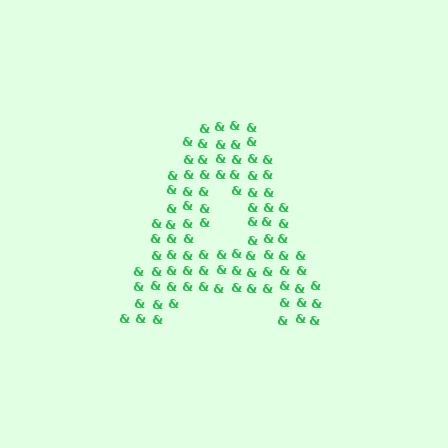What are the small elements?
The small elements are ampersands.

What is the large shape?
The large shape is the letter A.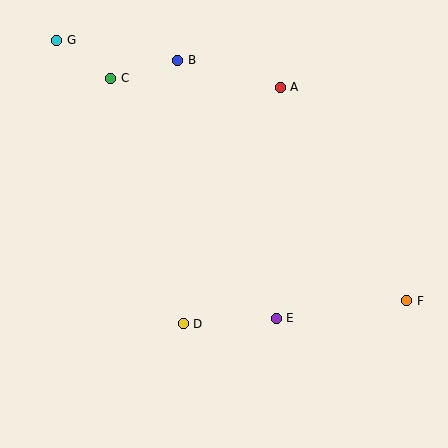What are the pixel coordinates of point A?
Point A is at (280, 87).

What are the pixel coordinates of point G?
Point G is at (57, 40).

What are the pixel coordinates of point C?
Point C is at (111, 78).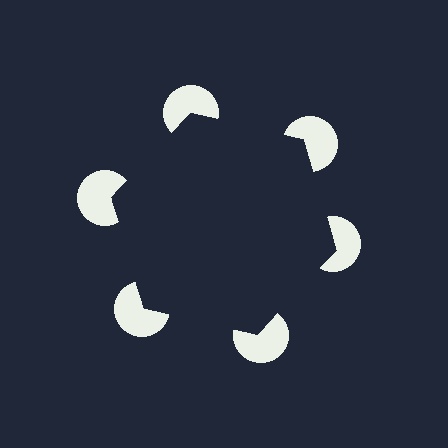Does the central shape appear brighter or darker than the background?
It typically appears slightly darker than the background, even though no actual brightness change is drawn.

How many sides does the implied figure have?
6 sides.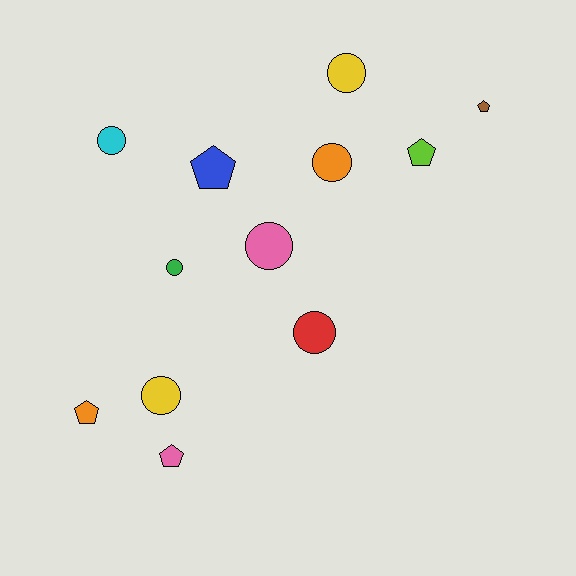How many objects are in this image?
There are 12 objects.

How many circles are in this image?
There are 7 circles.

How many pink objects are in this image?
There are 2 pink objects.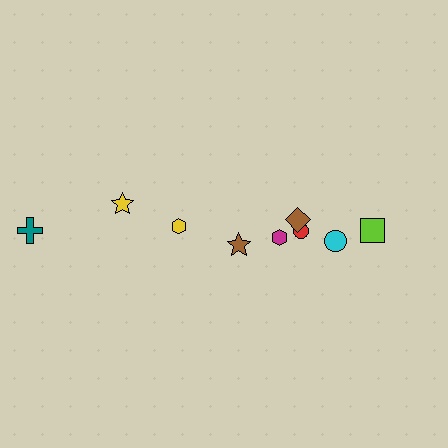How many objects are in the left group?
There are 3 objects.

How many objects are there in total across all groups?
There are 9 objects.